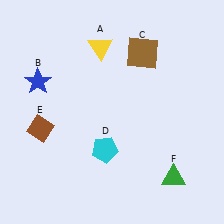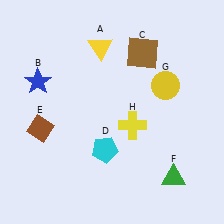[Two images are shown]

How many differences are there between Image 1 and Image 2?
There are 2 differences between the two images.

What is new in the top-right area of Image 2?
A yellow circle (G) was added in the top-right area of Image 2.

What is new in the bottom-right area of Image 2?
A yellow cross (H) was added in the bottom-right area of Image 2.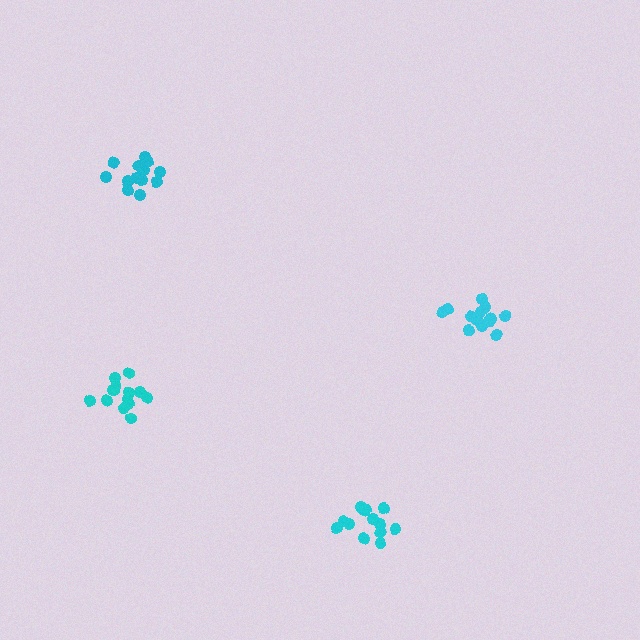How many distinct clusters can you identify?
There are 4 distinct clusters.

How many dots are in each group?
Group 1: 13 dots, Group 2: 14 dots, Group 3: 14 dots, Group 4: 14 dots (55 total).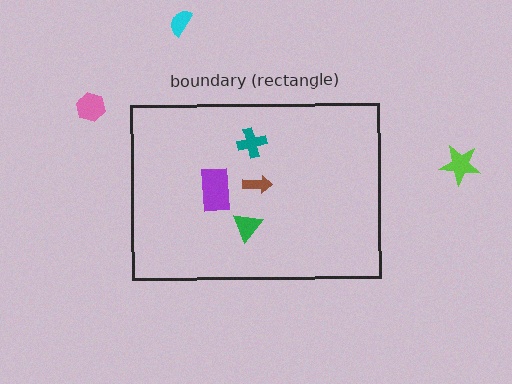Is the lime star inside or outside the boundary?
Outside.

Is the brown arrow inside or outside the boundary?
Inside.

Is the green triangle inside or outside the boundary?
Inside.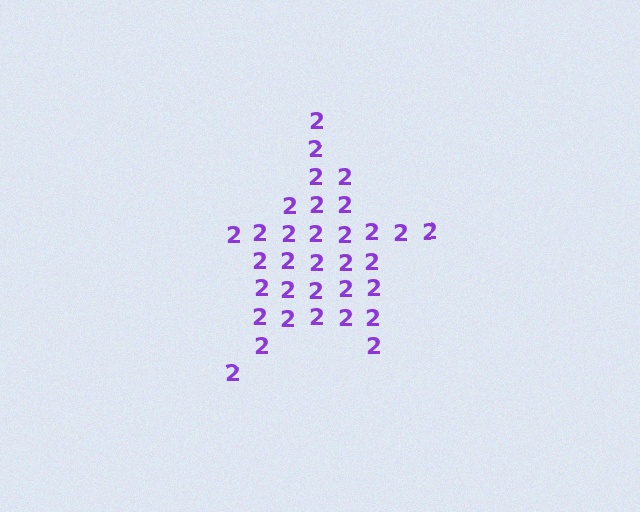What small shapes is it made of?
It is made of small digit 2's.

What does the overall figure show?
The overall figure shows a star.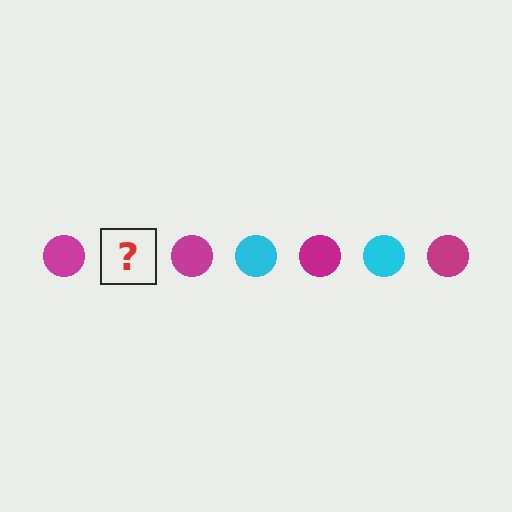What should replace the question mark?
The question mark should be replaced with a cyan circle.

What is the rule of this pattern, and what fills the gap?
The rule is that the pattern cycles through magenta, cyan circles. The gap should be filled with a cyan circle.